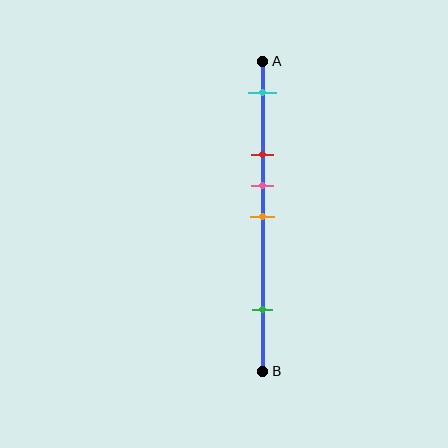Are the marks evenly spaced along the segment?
No, the marks are not evenly spaced.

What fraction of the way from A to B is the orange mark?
The orange mark is approximately 50% (0.5) of the way from A to B.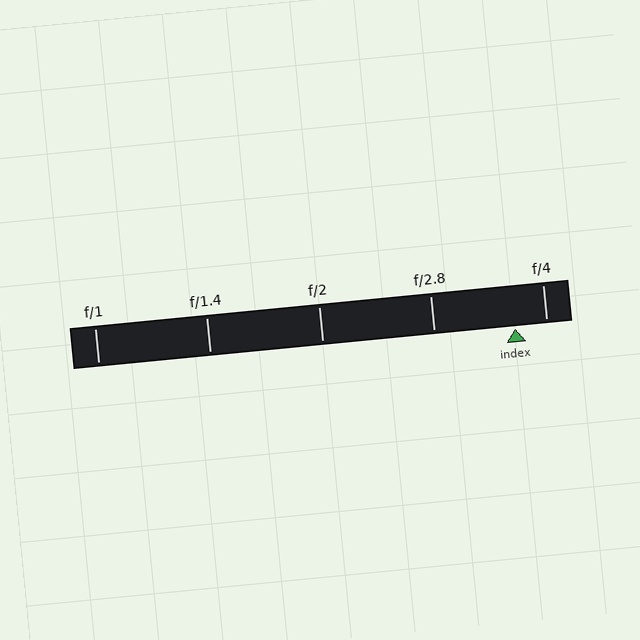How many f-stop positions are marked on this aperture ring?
There are 5 f-stop positions marked.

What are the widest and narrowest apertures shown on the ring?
The widest aperture shown is f/1 and the narrowest is f/4.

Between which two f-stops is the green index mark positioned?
The index mark is between f/2.8 and f/4.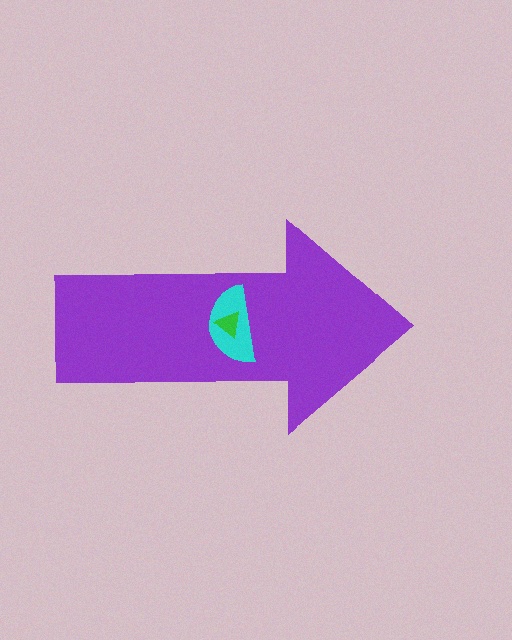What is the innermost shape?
The green triangle.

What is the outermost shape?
The purple arrow.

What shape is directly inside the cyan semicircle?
The green triangle.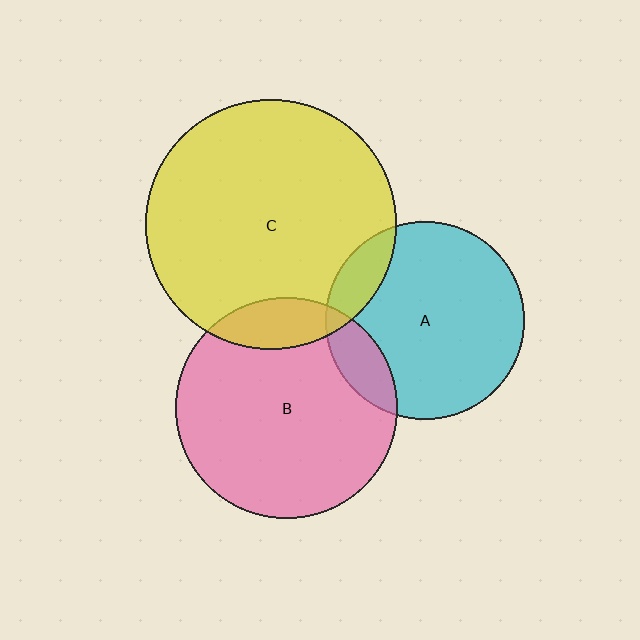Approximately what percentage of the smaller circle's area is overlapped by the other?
Approximately 15%.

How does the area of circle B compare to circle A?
Approximately 1.2 times.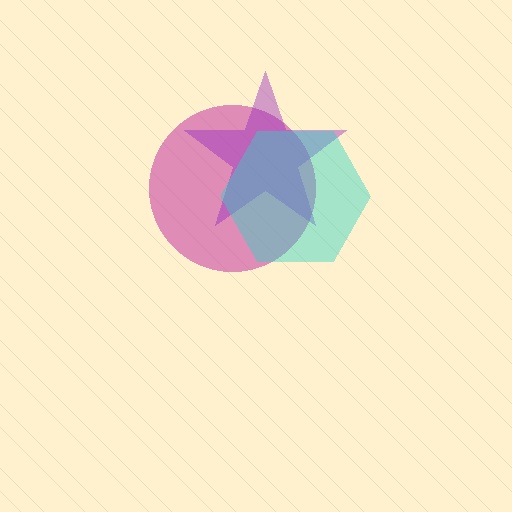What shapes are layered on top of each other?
The layered shapes are: a magenta circle, a purple star, a cyan hexagon.